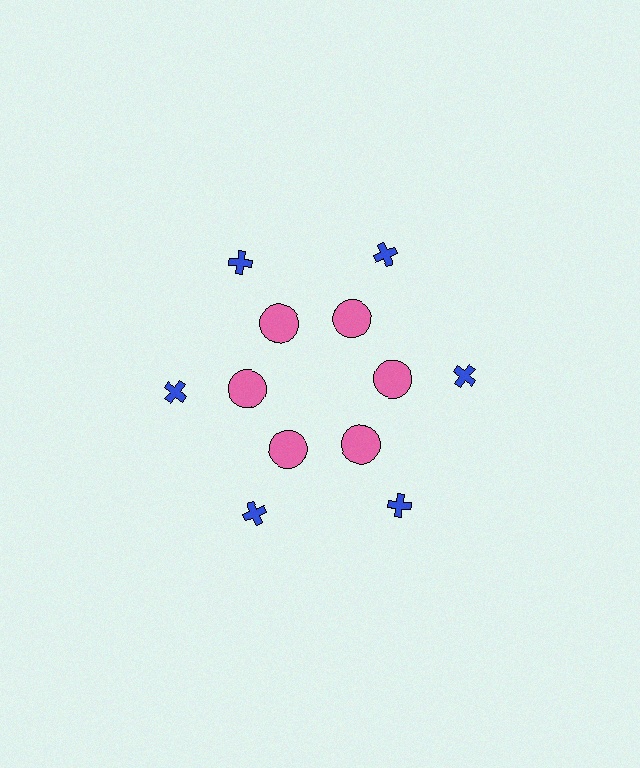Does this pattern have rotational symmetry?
Yes, this pattern has 6-fold rotational symmetry. It looks the same after rotating 60 degrees around the center.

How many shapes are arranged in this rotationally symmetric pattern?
There are 12 shapes, arranged in 6 groups of 2.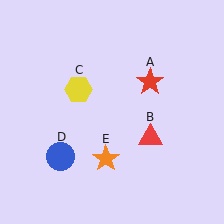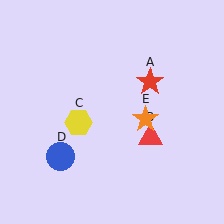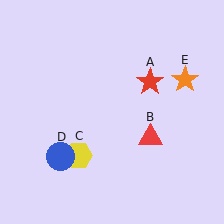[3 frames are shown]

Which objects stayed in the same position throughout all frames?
Red star (object A) and red triangle (object B) and blue circle (object D) remained stationary.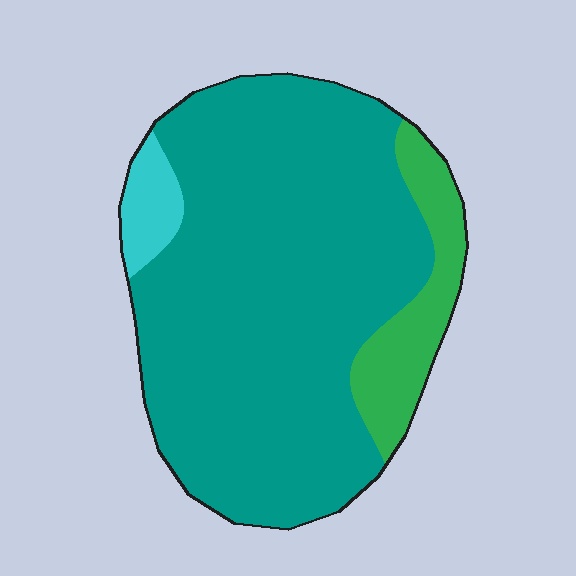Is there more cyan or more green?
Green.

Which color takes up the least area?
Cyan, at roughly 5%.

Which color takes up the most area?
Teal, at roughly 80%.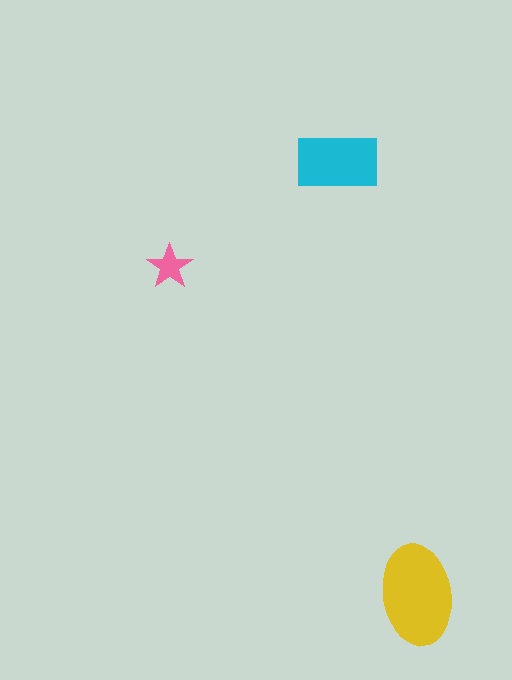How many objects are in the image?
There are 3 objects in the image.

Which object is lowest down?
The yellow ellipse is bottommost.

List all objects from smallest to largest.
The pink star, the cyan rectangle, the yellow ellipse.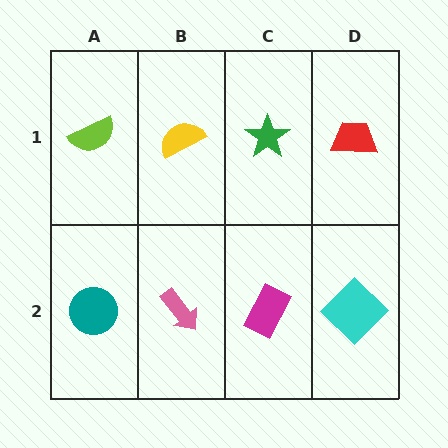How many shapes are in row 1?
4 shapes.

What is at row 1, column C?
A green star.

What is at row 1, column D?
A red trapezoid.